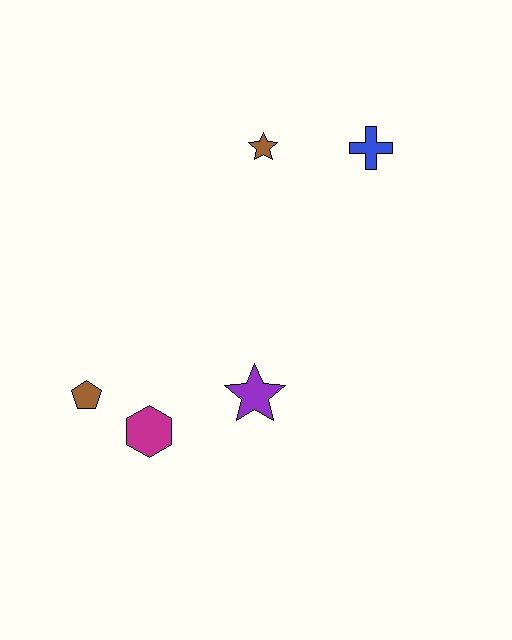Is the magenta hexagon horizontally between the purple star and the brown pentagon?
Yes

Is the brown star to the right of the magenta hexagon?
Yes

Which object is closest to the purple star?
The magenta hexagon is closest to the purple star.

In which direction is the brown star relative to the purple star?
The brown star is above the purple star.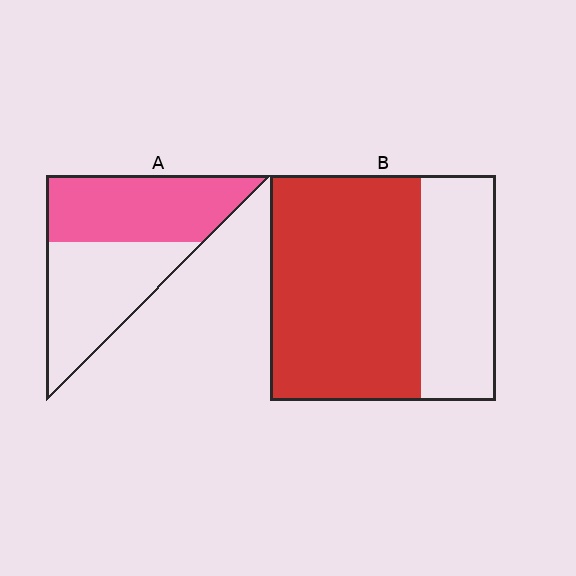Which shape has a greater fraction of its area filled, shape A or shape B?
Shape B.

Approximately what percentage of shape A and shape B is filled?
A is approximately 50% and B is approximately 65%.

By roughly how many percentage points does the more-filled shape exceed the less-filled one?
By roughly 15 percentage points (B over A).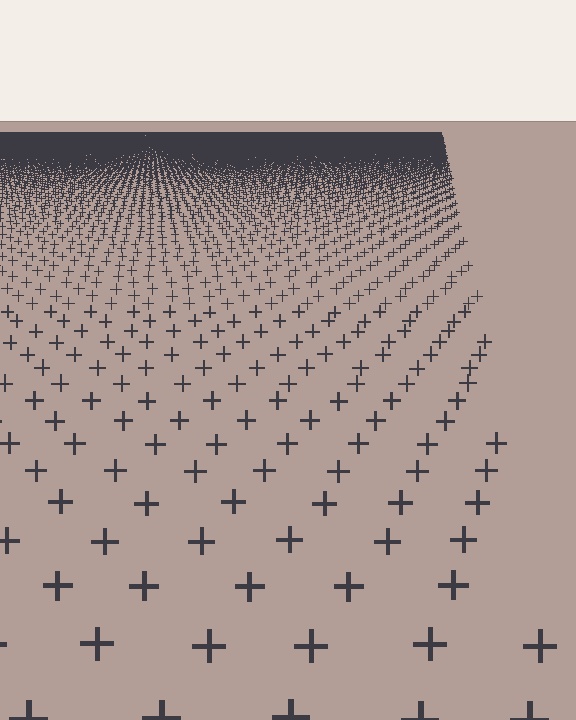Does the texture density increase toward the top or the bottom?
Density increases toward the top.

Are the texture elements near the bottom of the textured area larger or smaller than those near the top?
Larger. Near the bottom, elements are closer to the viewer and appear at a bigger on-screen size.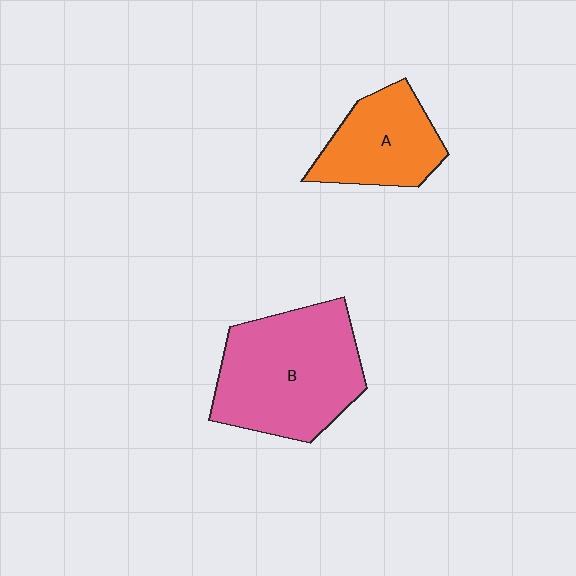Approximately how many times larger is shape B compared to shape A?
Approximately 1.7 times.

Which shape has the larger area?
Shape B (pink).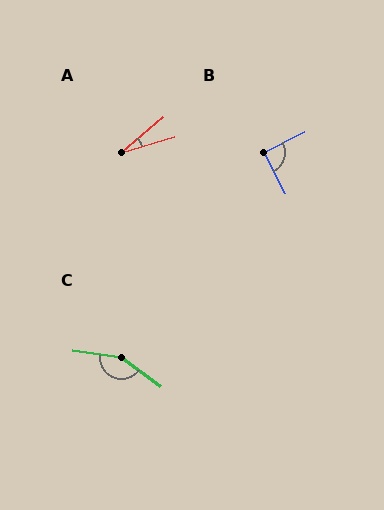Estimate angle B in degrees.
Approximately 90 degrees.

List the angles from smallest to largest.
A (23°), B (90°), C (152°).